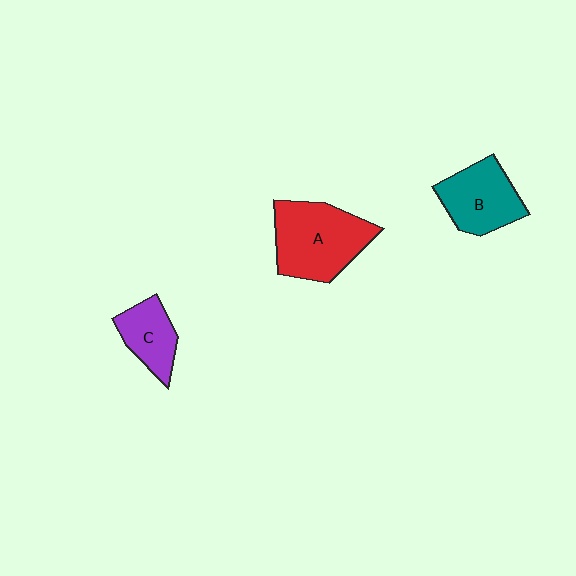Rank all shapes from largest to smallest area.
From largest to smallest: A (red), B (teal), C (purple).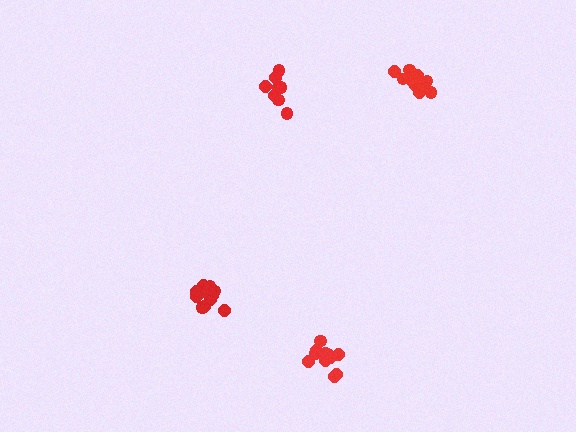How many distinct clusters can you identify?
There are 4 distinct clusters.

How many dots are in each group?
Group 1: 11 dots, Group 2: 14 dots, Group 3: 8 dots, Group 4: 10 dots (43 total).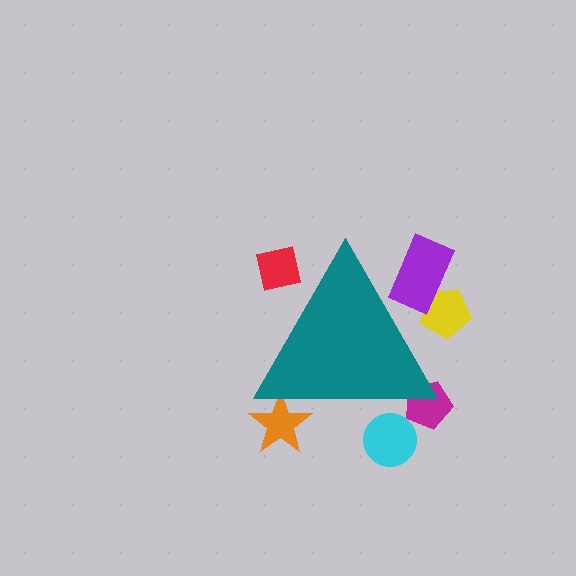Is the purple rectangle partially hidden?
Yes, the purple rectangle is partially hidden behind the teal triangle.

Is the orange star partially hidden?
Yes, the orange star is partially hidden behind the teal triangle.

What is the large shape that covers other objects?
A teal triangle.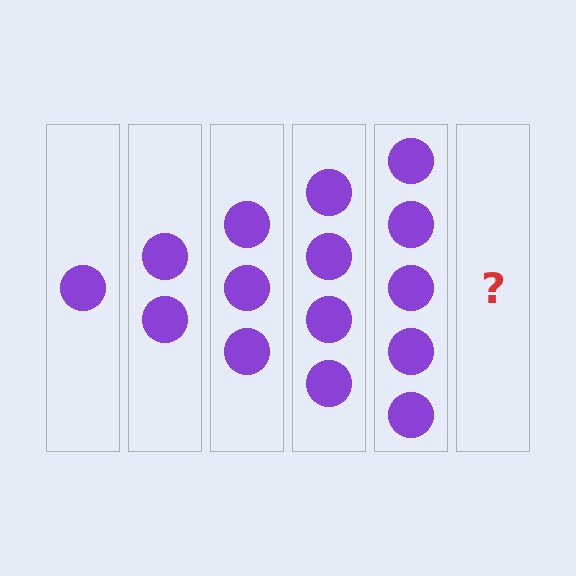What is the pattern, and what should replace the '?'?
The pattern is that each step adds one more circle. The '?' should be 6 circles.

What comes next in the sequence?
The next element should be 6 circles.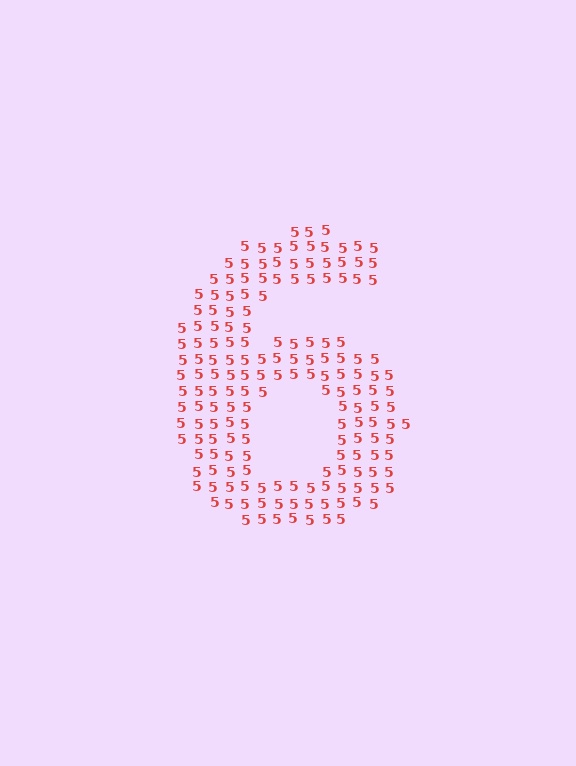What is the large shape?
The large shape is the digit 6.